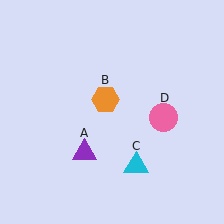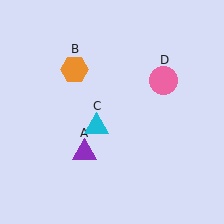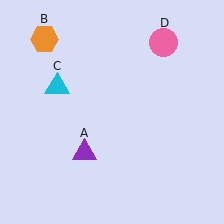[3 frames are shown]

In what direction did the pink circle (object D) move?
The pink circle (object D) moved up.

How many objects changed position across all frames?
3 objects changed position: orange hexagon (object B), cyan triangle (object C), pink circle (object D).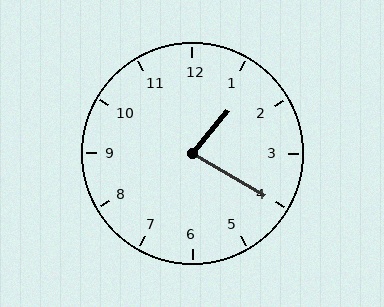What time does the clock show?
1:20.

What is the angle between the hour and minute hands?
Approximately 80 degrees.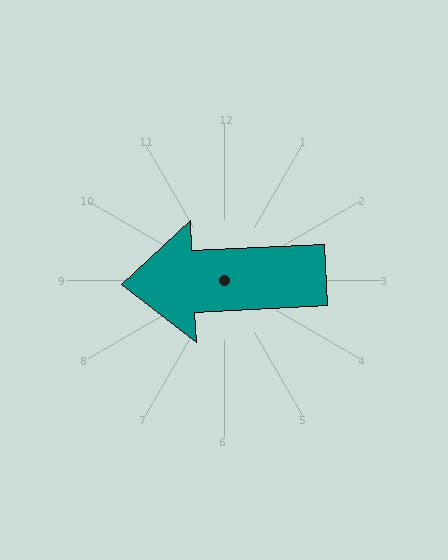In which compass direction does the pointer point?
West.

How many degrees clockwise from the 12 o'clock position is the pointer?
Approximately 267 degrees.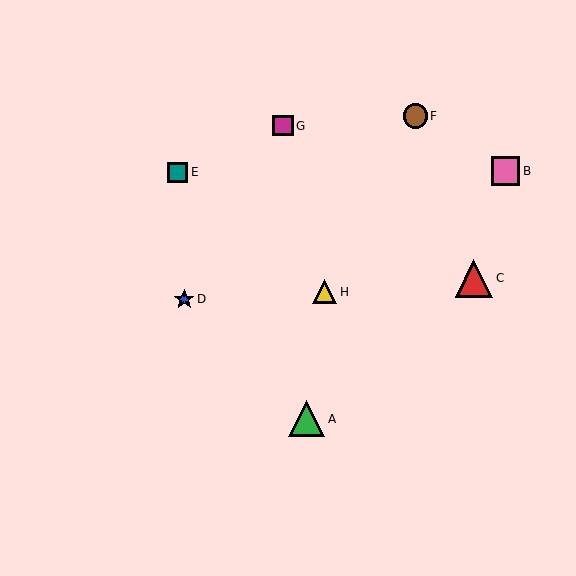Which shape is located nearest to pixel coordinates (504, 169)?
The pink square (labeled B) at (505, 171) is nearest to that location.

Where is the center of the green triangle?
The center of the green triangle is at (307, 419).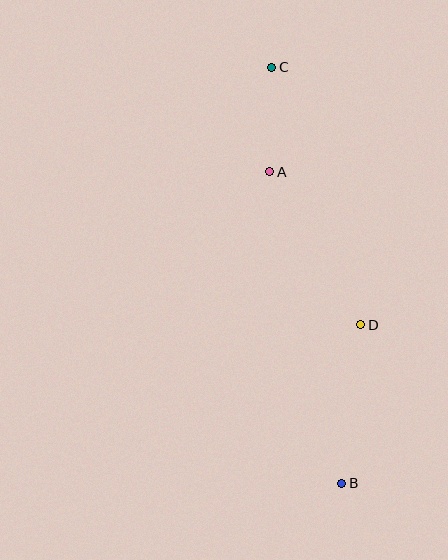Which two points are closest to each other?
Points A and C are closest to each other.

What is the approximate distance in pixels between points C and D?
The distance between C and D is approximately 272 pixels.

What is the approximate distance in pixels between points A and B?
The distance between A and B is approximately 320 pixels.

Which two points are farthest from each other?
Points B and C are farthest from each other.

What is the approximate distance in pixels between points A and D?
The distance between A and D is approximately 178 pixels.